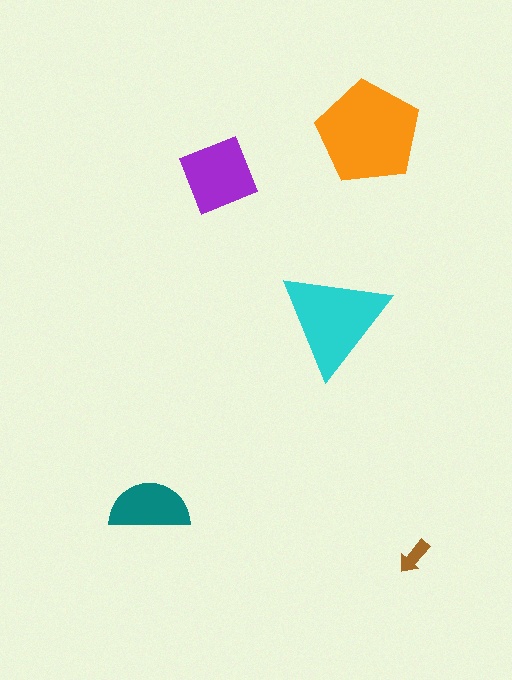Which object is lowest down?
The brown arrow is bottommost.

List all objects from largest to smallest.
The orange pentagon, the cyan triangle, the purple diamond, the teal semicircle, the brown arrow.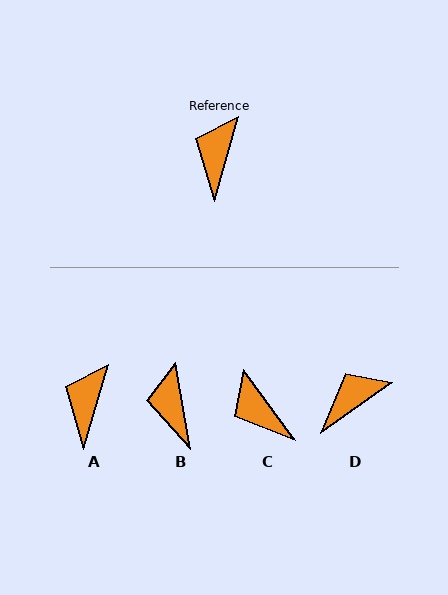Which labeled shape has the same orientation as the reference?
A.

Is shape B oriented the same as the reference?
No, it is off by about 26 degrees.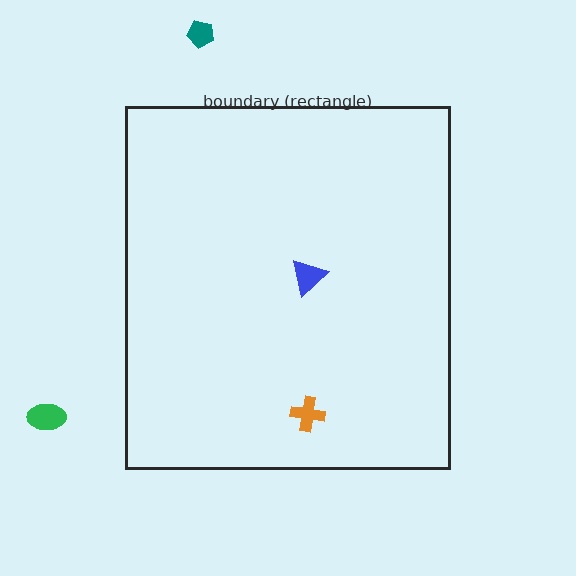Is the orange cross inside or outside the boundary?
Inside.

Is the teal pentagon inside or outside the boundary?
Outside.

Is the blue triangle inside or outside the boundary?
Inside.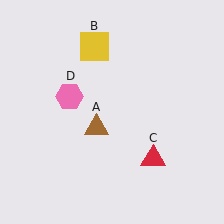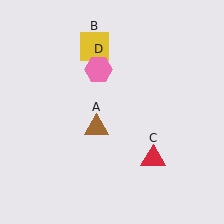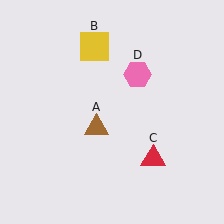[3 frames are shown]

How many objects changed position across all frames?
1 object changed position: pink hexagon (object D).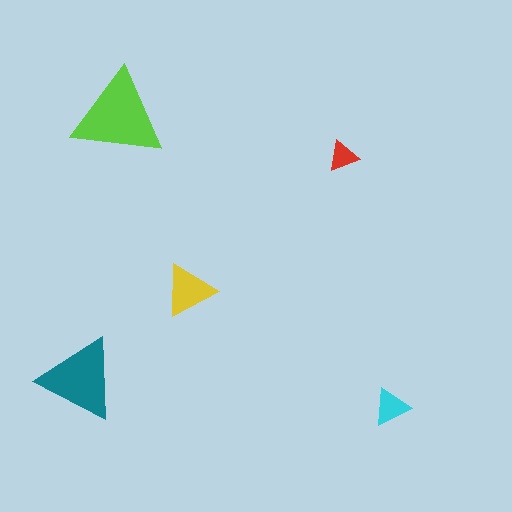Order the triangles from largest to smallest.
the lime one, the teal one, the yellow one, the cyan one, the red one.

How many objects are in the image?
There are 5 objects in the image.